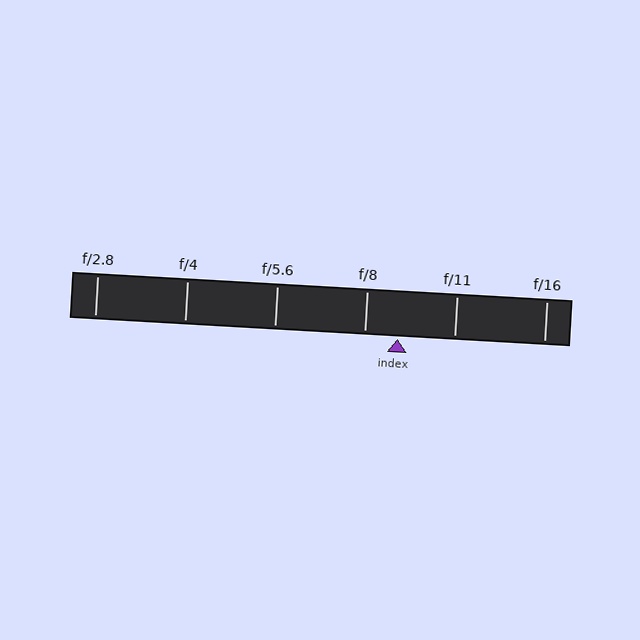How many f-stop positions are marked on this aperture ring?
There are 6 f-stop positions marked.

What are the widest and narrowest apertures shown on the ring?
The widest aperture shown is f/2.8 and the narrowest is f/16.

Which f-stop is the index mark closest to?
The index mark is closest to f/8.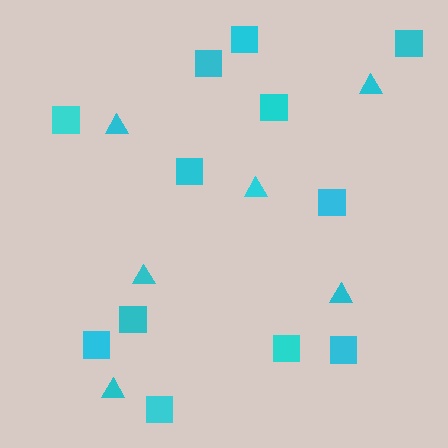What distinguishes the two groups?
There are 2 groups: one group of triangles (6) and one group of squares (12).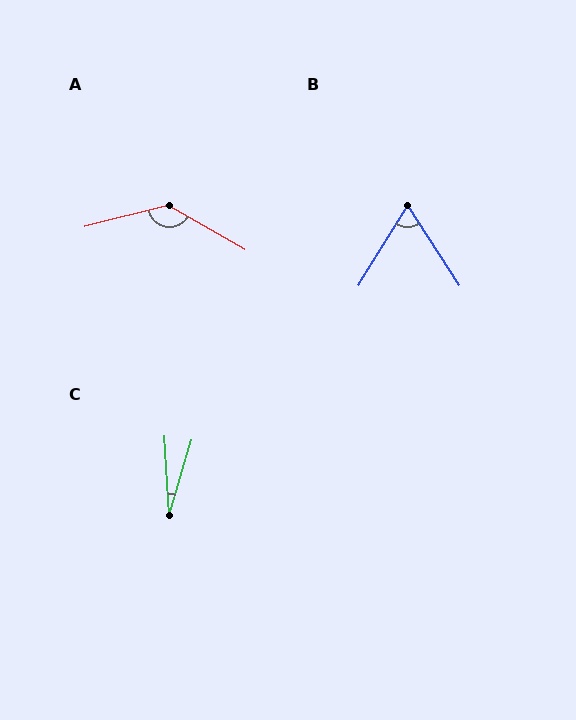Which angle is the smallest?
C, at approximately 20 degrees.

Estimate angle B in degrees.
Approximately 65 degrees.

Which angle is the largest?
A, at approximately 135 degrees.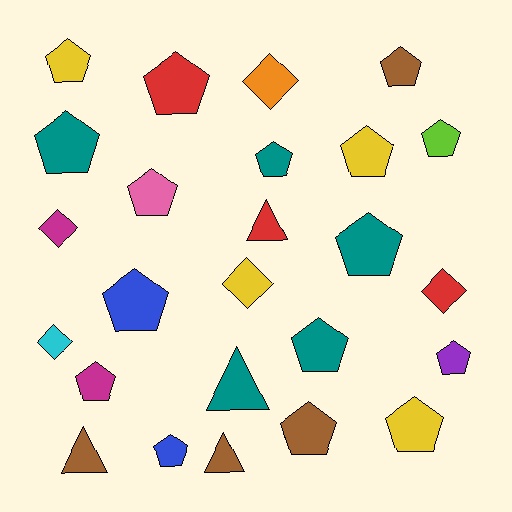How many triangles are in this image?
There are 4 triangles.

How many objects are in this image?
There are 25 objects.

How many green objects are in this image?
There are no green objects.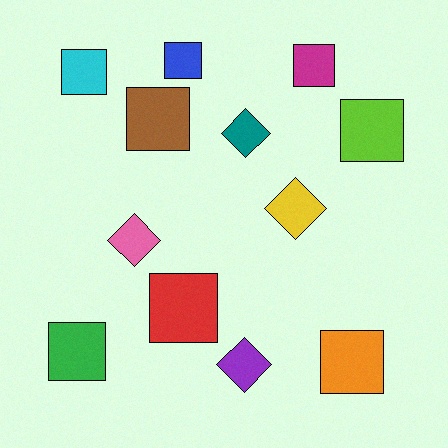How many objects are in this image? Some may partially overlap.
There are 12 objects.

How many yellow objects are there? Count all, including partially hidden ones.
There is 1 yellow object.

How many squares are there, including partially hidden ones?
There are 8 squares.